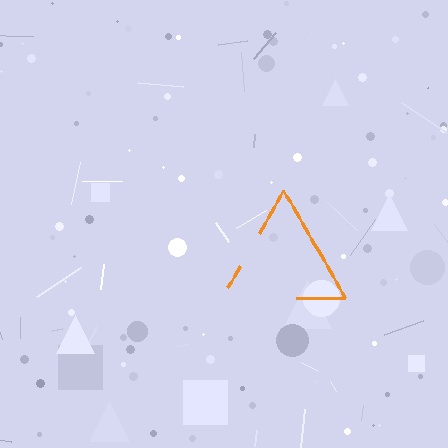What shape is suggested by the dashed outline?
The dashed outline suggests a triangle.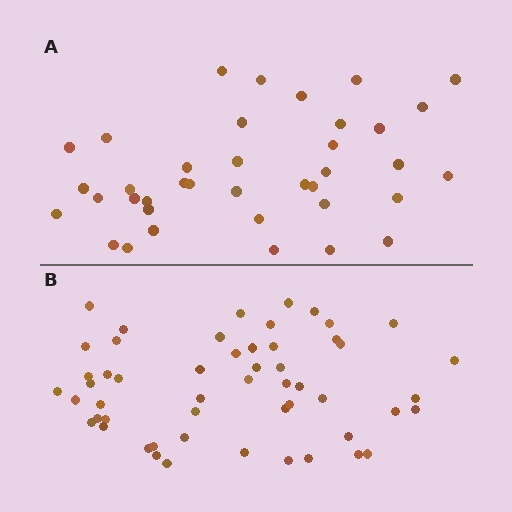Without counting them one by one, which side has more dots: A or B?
Region B (the bottom region) has more dots.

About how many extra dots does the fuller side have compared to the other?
Region B has approximately 15 more dots than region A.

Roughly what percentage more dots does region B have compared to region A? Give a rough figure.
About 40% more.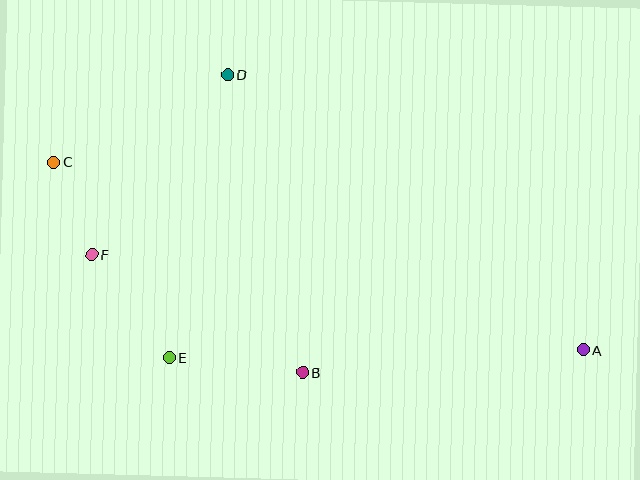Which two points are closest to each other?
Points C and F are closest to each other.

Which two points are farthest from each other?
Points A and C are farthest from each other.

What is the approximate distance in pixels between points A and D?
The distance between A and D is approximately 450 pixels.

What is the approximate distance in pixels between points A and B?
The distance between A and B is approximately 282 pixels.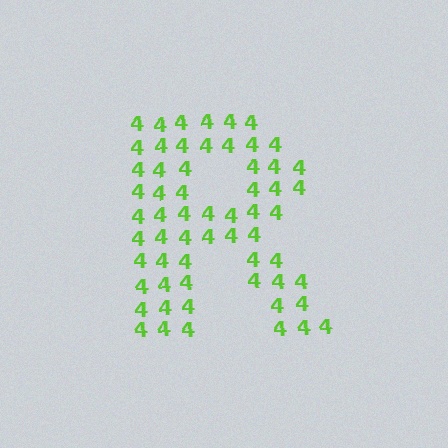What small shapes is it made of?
It is made of small digit 4's.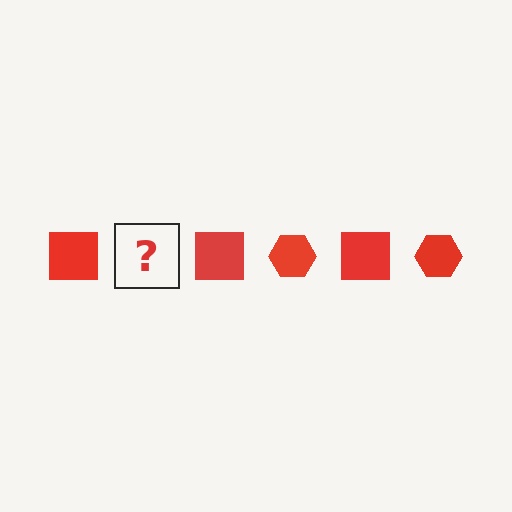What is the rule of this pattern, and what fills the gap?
The rule is that the pattern cycles through square, hexagon shapes in red. The gap should be filled with a red hexagon.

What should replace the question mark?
The question mark should be replaced with a red hexagon.